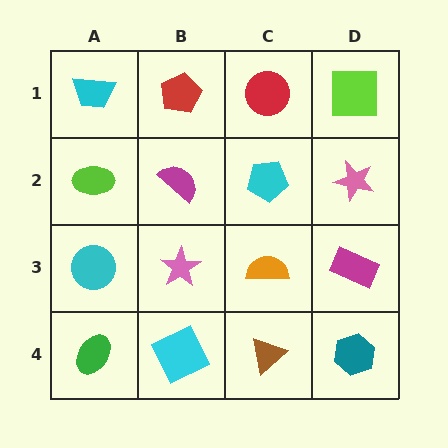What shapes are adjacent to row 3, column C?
A cyan pentagon (row 2, column C), a brown triangle (row 4, column C), a pink star (row 3, column B), a magenta rectangle (row 3, column D).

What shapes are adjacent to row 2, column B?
A red pentagon (row 1, column B), a pink star (row 3, column B), a lime ellipse (row 2, column A), a cyan pentagon (row 2, column C).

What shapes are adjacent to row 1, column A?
A lime ellipse (row 2, column A), a red pentagon (row 1, column B).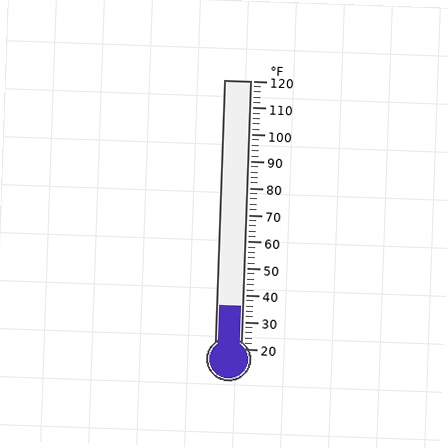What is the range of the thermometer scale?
The thermometer scale ranges from 20°F to 120°F.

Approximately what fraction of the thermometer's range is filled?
The thermometer is filled to approximately 15% of its range.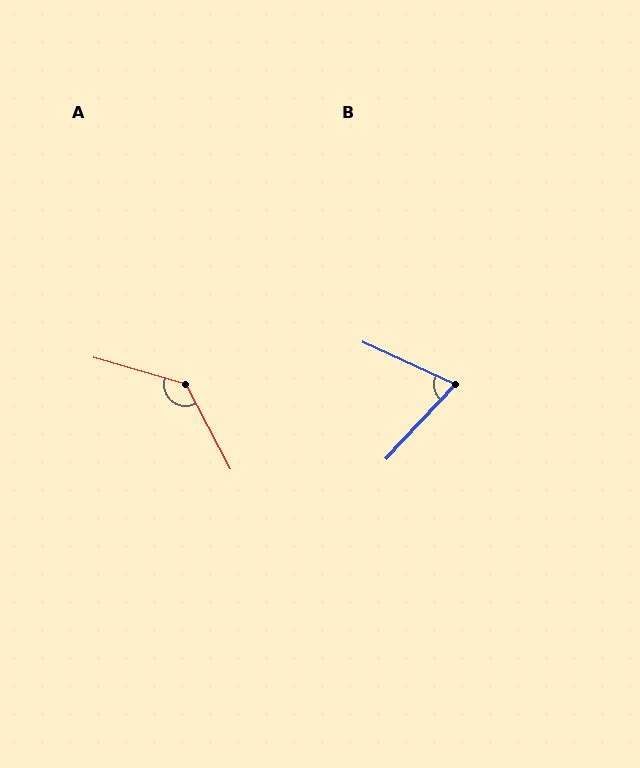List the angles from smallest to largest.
B (72°), A (134°).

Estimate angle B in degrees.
Approximately 72 degrees.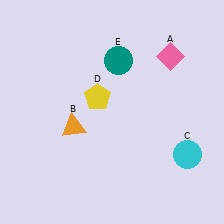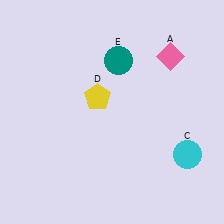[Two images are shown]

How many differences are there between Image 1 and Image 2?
There is 1 difference between the two images.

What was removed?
The orange triangle (B) was removed in Image 2.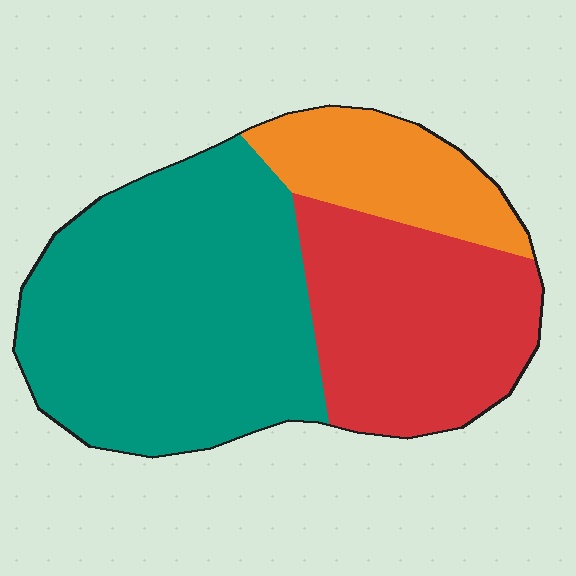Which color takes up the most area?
Teal, at roughly 50%.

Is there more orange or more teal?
Teal.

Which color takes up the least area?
Orange, at roughly 15%.